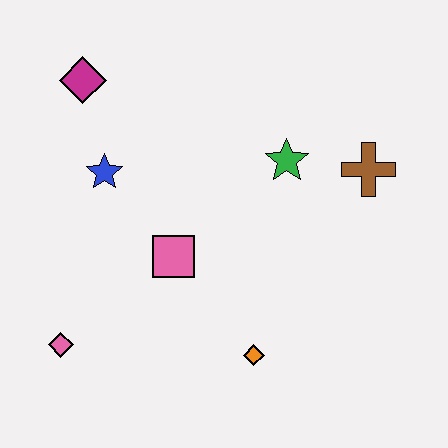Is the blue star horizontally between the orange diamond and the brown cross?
No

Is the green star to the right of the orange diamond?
Yes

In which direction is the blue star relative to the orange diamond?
The blue star is above the orange diamond.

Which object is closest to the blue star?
The magenta diamond is closest to the blue star.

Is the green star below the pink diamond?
No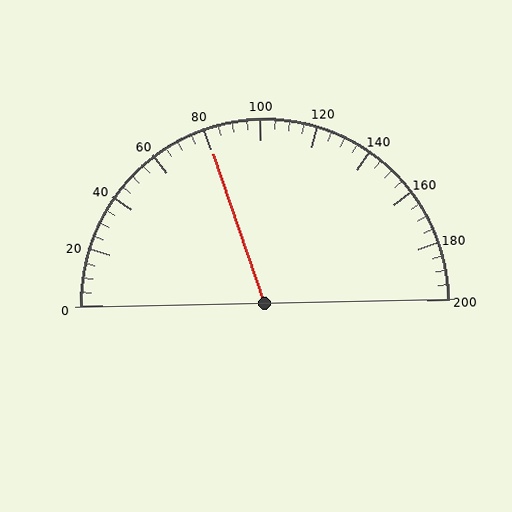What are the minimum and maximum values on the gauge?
The gauge ranges from 0 to 200.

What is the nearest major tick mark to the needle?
The nearest major tick mark is 80.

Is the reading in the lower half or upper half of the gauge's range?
The reading is in the lower half of the range (0 to 200).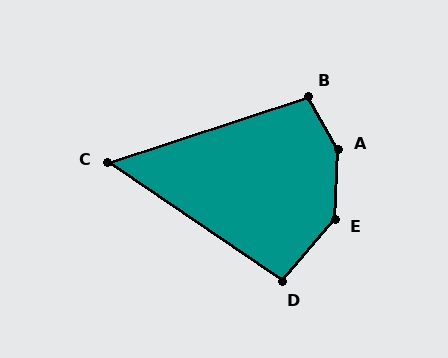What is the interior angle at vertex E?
Approximately 142 degrees (obtuse).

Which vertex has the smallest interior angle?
C, at approximately 53 degrees.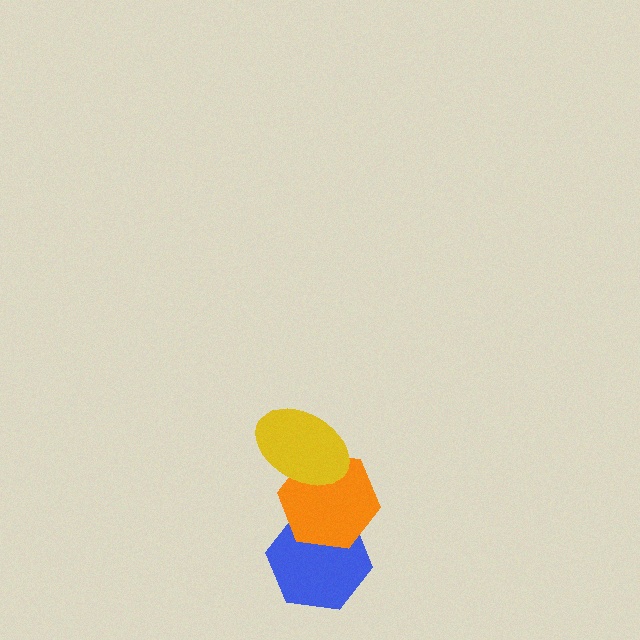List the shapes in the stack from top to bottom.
From top to bottom: the yellow ellipse, the orange hexagon, the blue hexagon.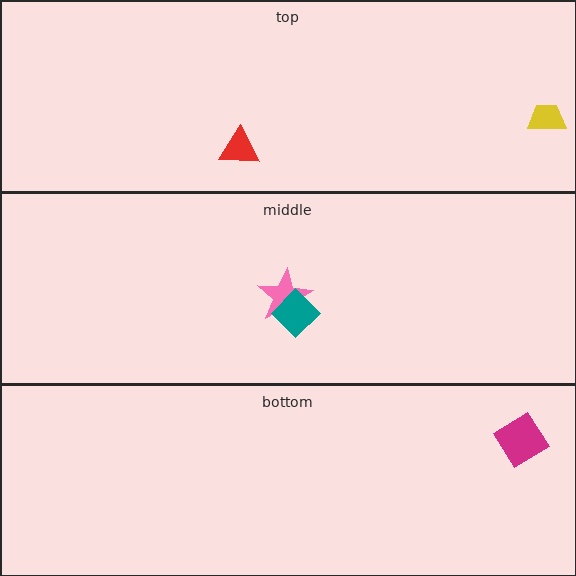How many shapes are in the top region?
2.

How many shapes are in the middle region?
2.